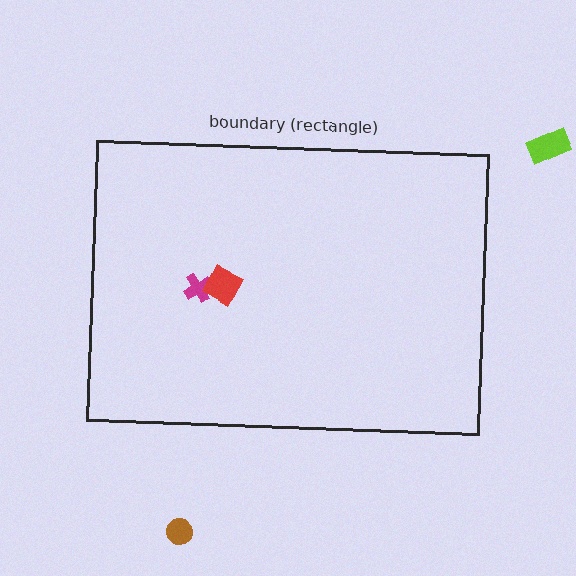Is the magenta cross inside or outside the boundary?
Inside.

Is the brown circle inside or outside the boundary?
Outside.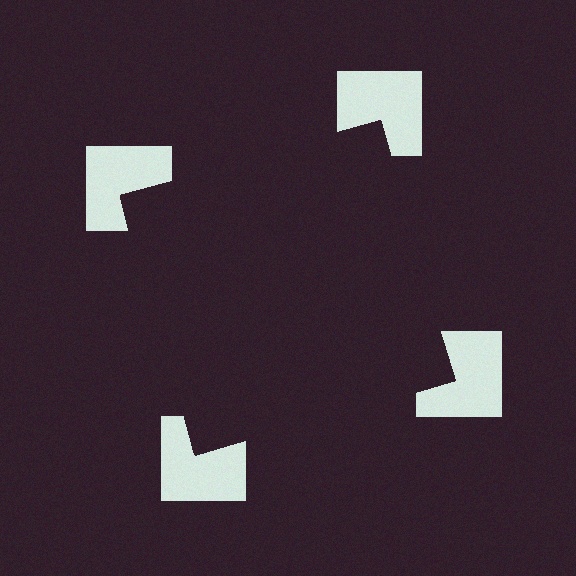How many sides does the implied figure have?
4 sides.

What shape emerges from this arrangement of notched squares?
An illusory square — its edges are inferred from the aligned wedge cuts in the notched squares, not physically drawn.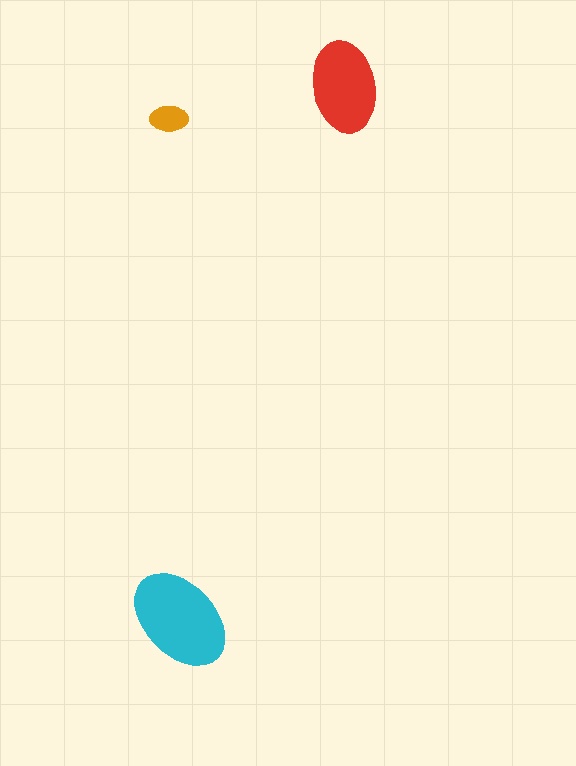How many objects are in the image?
There are 3 objects in the image.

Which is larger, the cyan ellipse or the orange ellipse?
The cyan one.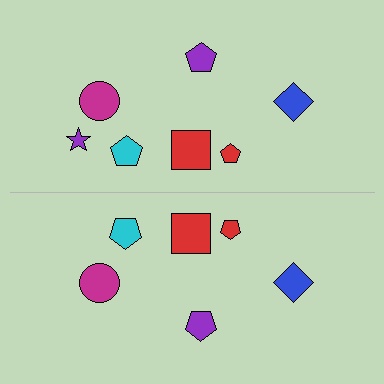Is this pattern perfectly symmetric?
No, the pattern is not perfectly symmetric. A purple star is missing from the bottom side.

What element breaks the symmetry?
A purple star is missing from the bottom side.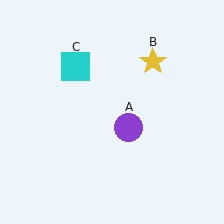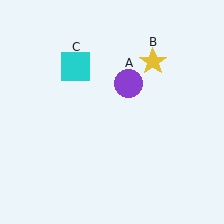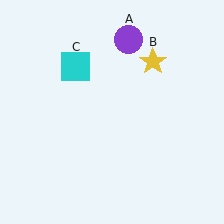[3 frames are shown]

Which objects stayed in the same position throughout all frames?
Yellow star (object B) and cyan square (object C) remained stationary.